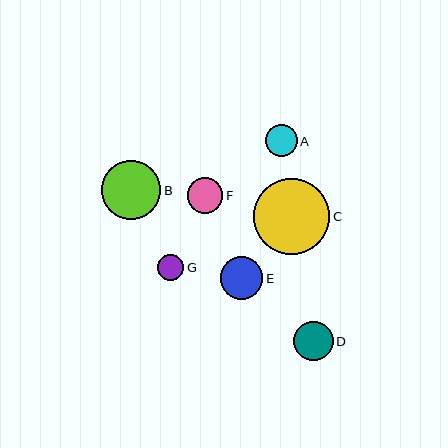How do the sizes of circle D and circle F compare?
Circle D and circle F are approximately the same size.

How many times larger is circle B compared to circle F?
Circle B is approximately 1.6 times the size of circle F.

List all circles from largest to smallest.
From largest to smallest: C, B, E, D, F, A, G.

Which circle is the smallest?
Circle G is the smallest with a size of approximately 26 pixels.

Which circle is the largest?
Circle C is the largest with a size of approximately 76 pixels.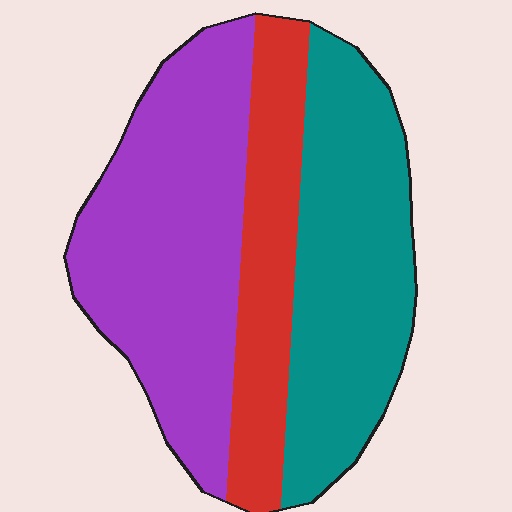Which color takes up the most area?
Purple, at roughly 45%.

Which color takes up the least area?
Red, at roughly 20%.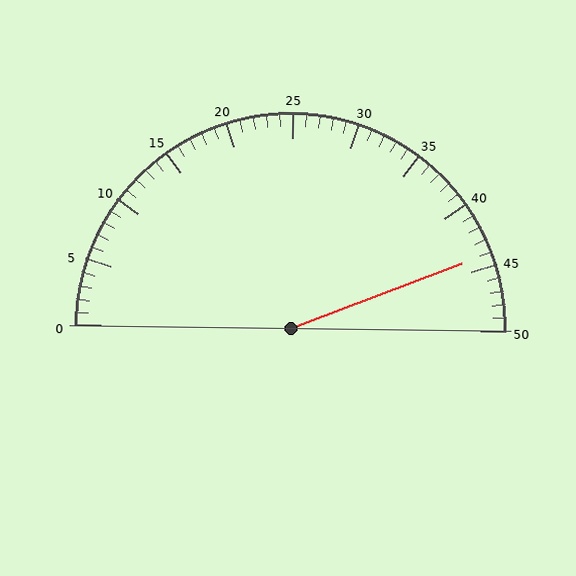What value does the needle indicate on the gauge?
The needle indicates approximately 44.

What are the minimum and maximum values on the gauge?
The gauge ranges from 0 to 50.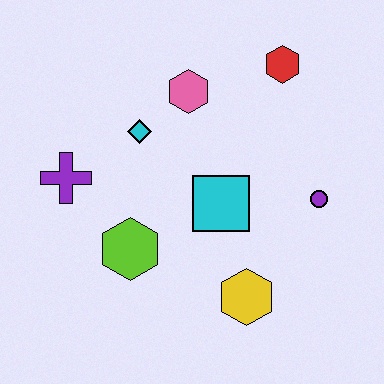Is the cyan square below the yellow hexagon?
No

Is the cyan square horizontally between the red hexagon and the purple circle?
No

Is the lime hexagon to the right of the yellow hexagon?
No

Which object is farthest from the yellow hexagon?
The red hexagon is farthest from the yellow hexagon.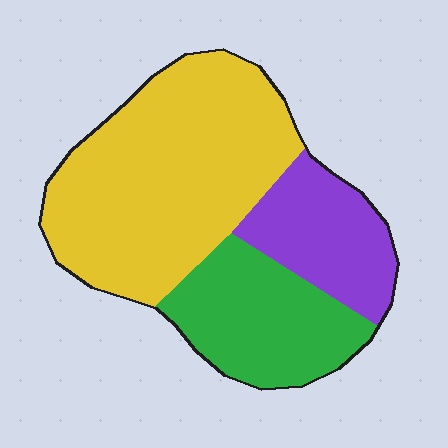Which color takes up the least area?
Purple, at roughly 20%.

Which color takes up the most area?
Yellow, at roughly 55%.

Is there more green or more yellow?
Yellow.